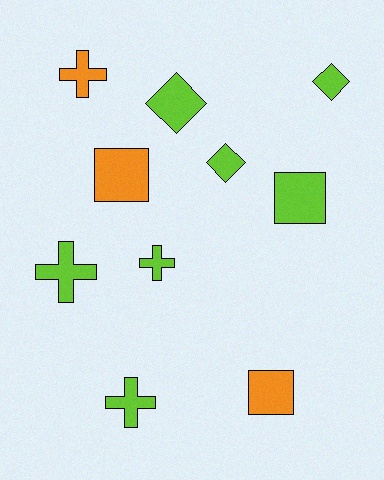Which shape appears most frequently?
Cross, with 4 objects.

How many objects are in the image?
There are 10 objects.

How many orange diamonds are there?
There are no orange diamonds.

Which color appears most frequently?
Lime, with 7 objects.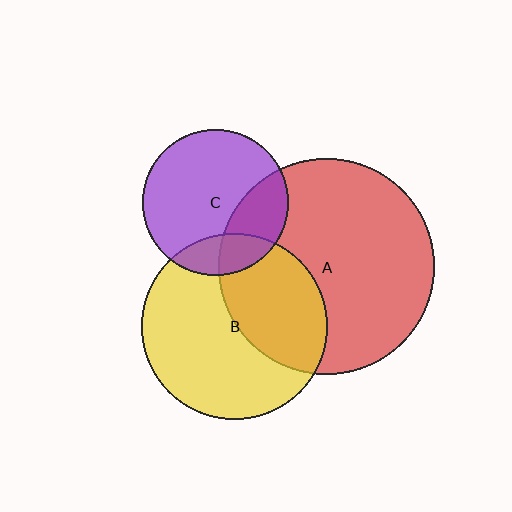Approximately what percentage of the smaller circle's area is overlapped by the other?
Approximately 25%.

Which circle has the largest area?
Circle A (red).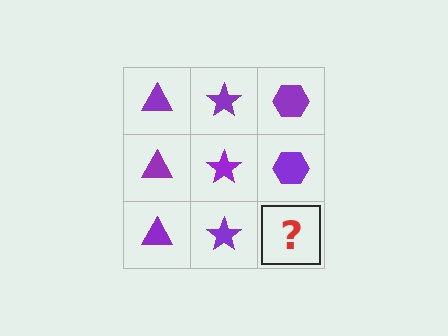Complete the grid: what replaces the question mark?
The question mark should be replaced with a purple hexagon.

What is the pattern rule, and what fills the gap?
The rule is that each column has a consistent shape. The gap should be filled with a purple hexagon.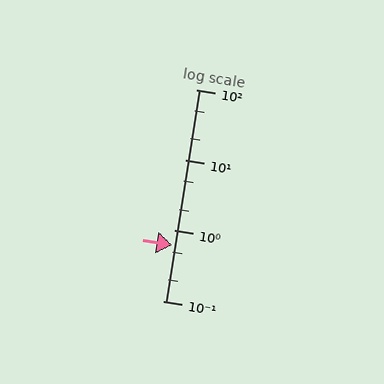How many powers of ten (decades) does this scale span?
The scale spans 3 decades, from 0.1 to 100.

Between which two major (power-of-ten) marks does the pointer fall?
The pointer is between 0.1 and 1.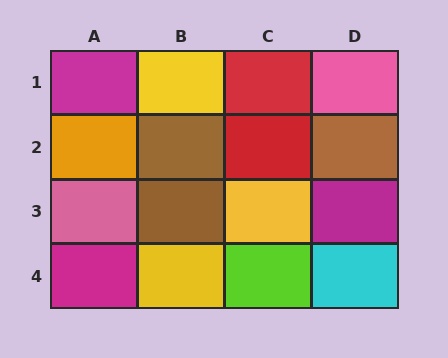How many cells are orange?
1 cell is orange.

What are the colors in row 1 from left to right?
Magenta, yellow, red, pink.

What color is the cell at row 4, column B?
Yellow.